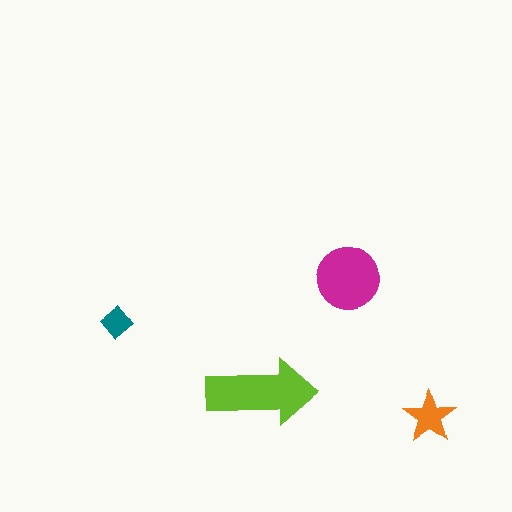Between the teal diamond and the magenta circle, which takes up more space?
The magenta circle.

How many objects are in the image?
There are 4 objects in the image.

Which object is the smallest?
The teal diamond.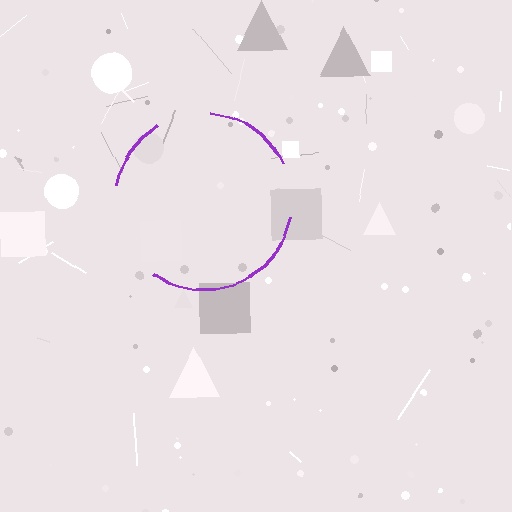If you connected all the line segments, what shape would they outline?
They would outline a circle.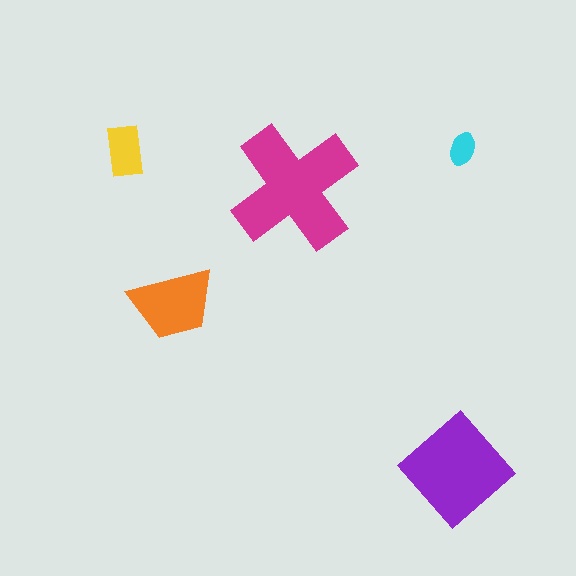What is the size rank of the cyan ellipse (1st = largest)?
5th.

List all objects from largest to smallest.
The magenta cross, the purple diamond, the orange trapezoid, the yellow rectangle, the cyan ellipse.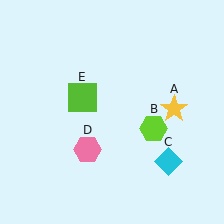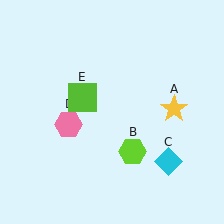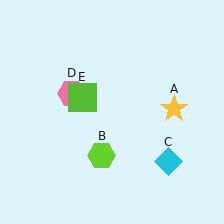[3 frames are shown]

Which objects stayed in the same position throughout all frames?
Yellow star (object A) and cyan diamond (object C) and lime square (object E) remained stationary.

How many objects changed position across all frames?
2 objects changed position: lime hexagon (object B), pink hexagon (object D).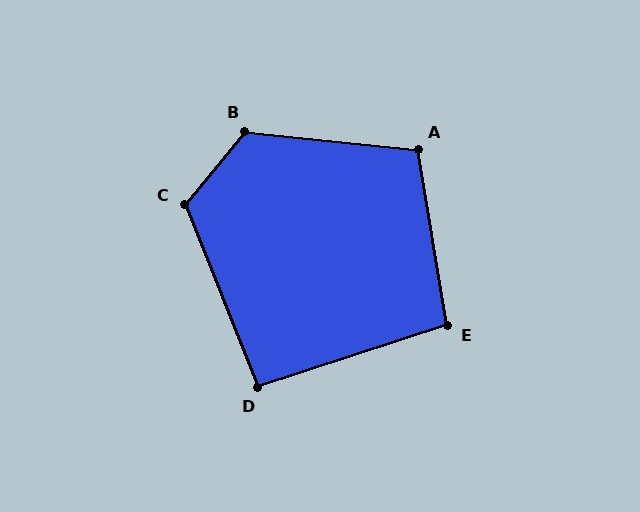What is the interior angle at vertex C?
Approximately 118 degrees (obtuse).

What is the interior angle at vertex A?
Approximately 105 degrees (obtuse).